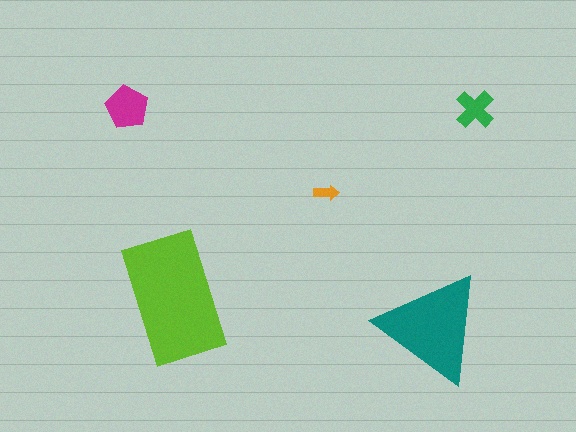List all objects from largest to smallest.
The lime rectangle, the teal triangle, the magenta pentagon, the green cross, the orange arrow.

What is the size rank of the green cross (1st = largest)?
4th.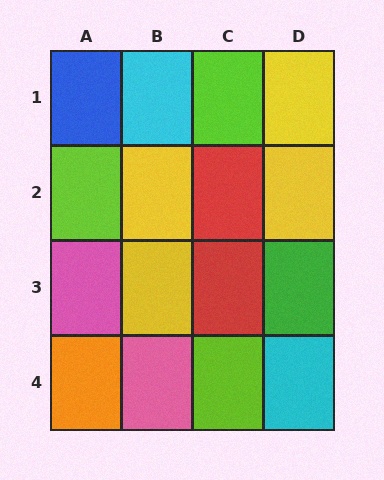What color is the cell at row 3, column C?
Red.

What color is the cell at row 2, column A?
Lime.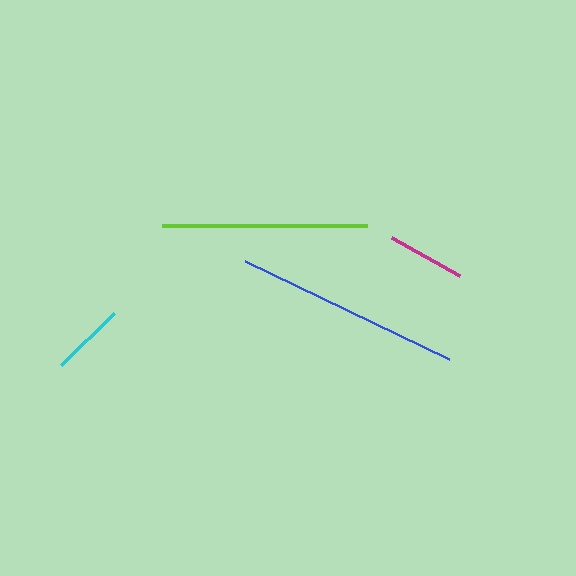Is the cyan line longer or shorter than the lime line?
The lime line is longer than the cyan line.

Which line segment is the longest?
The blue line is the longest at approximately 226 pixels.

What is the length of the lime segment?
The lime segment is approximately 205 pixels long.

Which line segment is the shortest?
The cyan line is the shortest at approximately 74 pixels.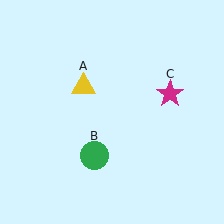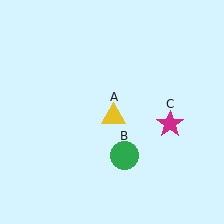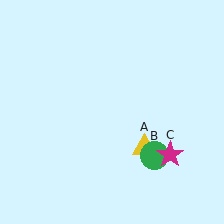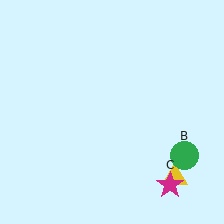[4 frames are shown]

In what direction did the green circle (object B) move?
The green circle (object B) moved right.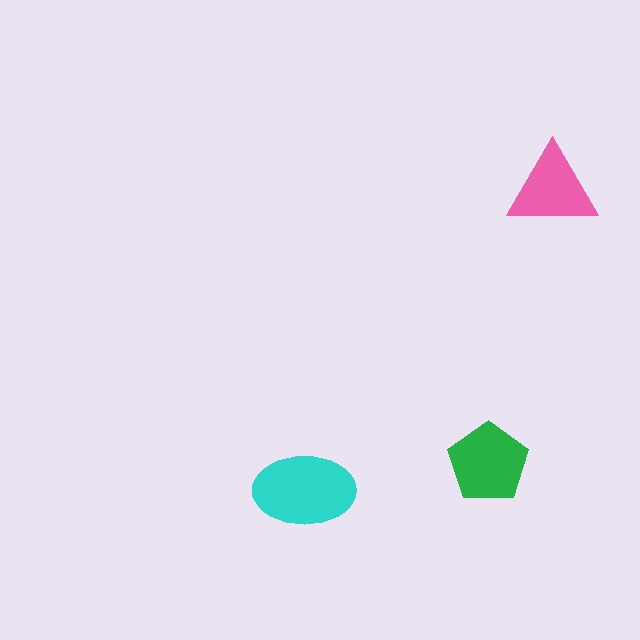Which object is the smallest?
The pink triangle.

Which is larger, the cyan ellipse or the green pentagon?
The cyan ellipse.